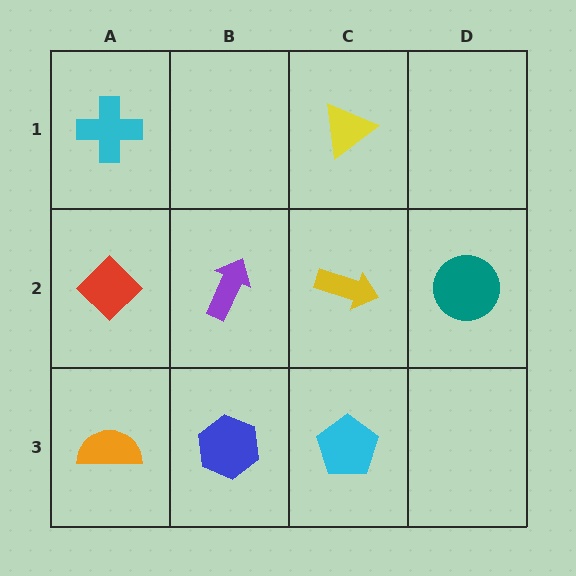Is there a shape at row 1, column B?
No, that cell is empty.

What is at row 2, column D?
A teal circle.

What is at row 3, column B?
A blue hexagon.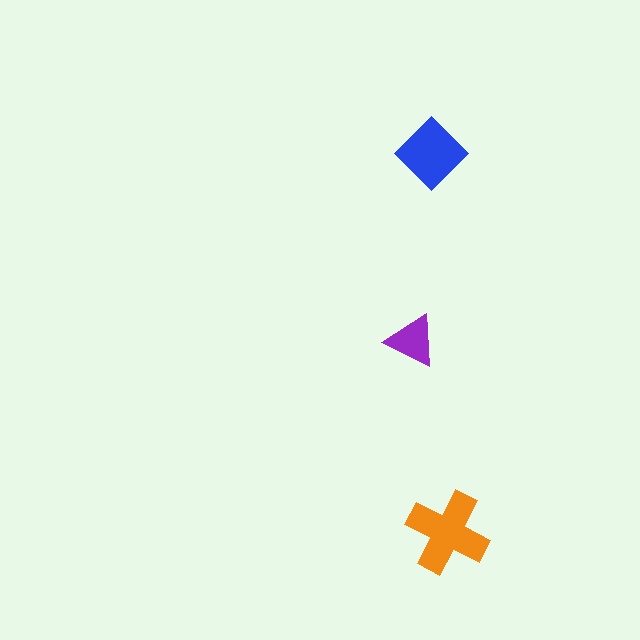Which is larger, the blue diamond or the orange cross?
The orange cross.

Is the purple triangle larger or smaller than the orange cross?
Smaller.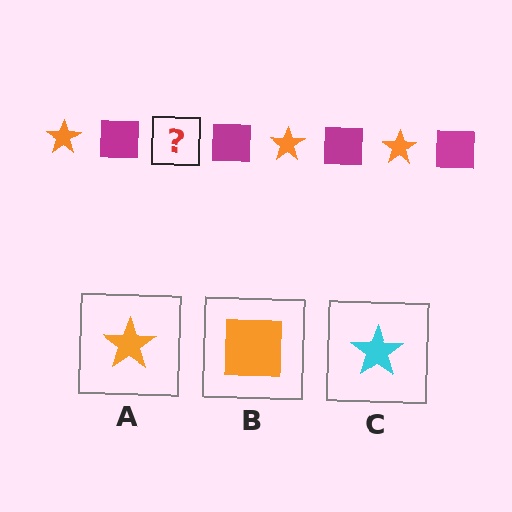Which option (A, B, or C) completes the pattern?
A.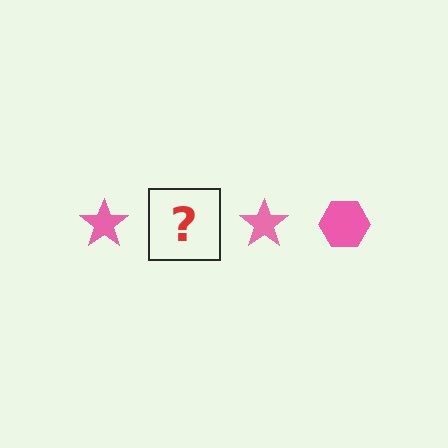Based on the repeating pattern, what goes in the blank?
The blank should be a pink hexagon.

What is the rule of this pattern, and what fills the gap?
The rule is that the pattern cycles through star, hexagon shapes in pink. The gap should be filled with a pink hexagon.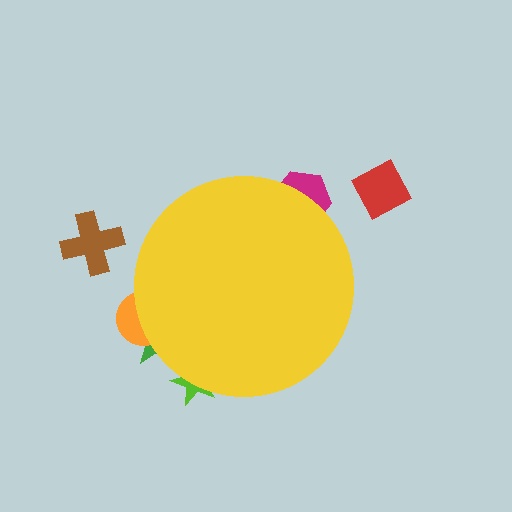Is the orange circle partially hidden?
Yes, the orange circle is partially hidden behind the yellow circle.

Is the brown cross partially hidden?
No, the brown cross is fully visible.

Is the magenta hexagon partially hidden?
Yes, the magenta hexagon is partially hidden behind the yellow circle.